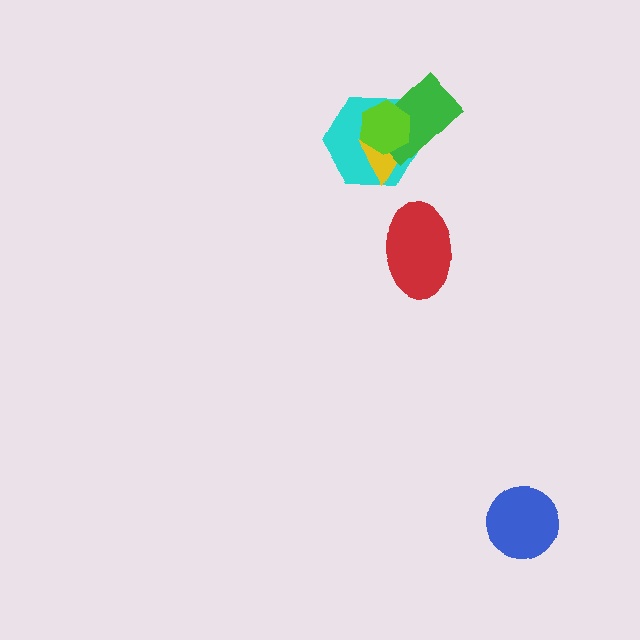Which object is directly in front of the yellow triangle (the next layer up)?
The green rectangle is directly in front of the yellow triangle.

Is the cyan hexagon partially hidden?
Yes, it is partially covered by another shape.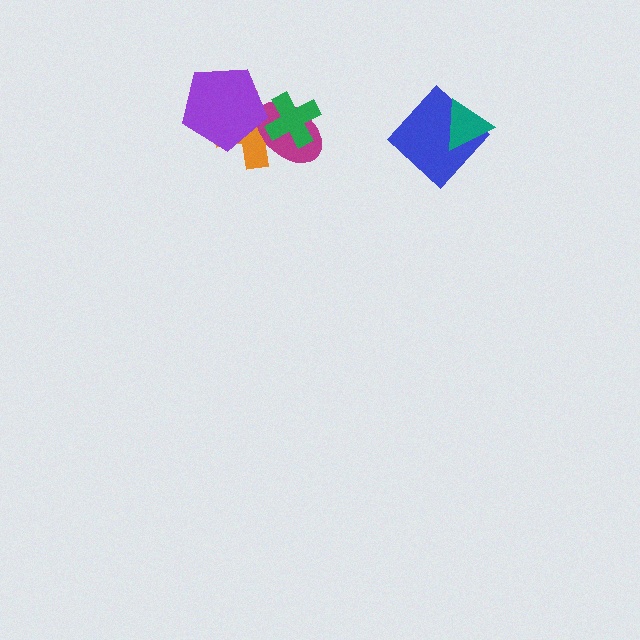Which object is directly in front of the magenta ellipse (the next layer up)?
The green cross is directly in front of the magenta ellipse.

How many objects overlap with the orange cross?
3 objects overlap with the orange cross.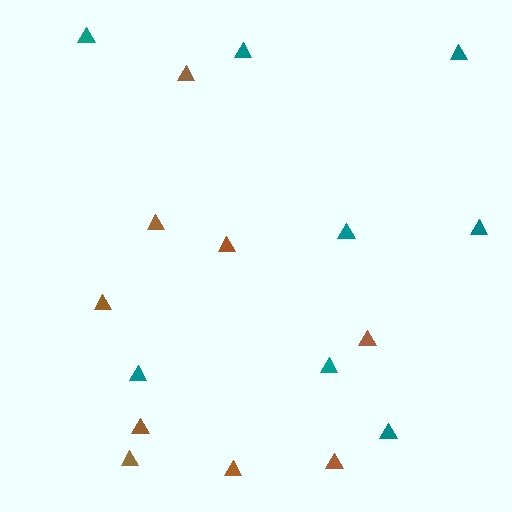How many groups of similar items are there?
There are 2 groups: one group of teal triangles (8) and one group of brown triangles (9).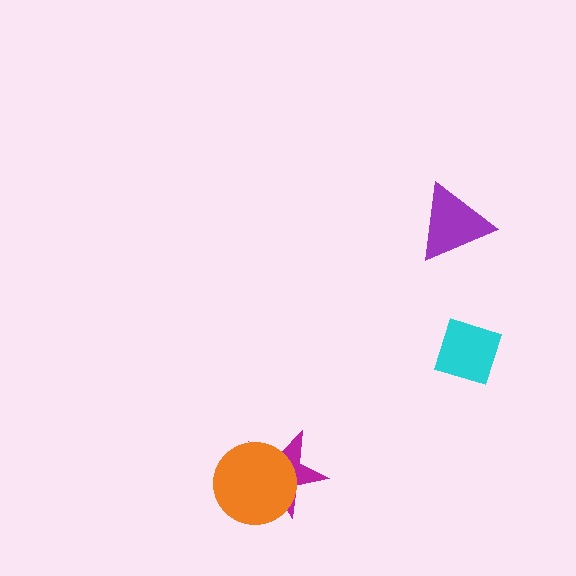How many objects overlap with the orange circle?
1 object overlaps with the orange circle.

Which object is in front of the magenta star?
The orange circle is in front of the magenta star.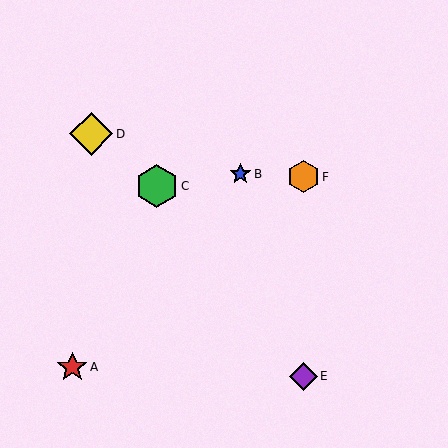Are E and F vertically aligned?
Yes, both are at x≈303.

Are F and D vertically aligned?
No, F is at x≈303 and D is at x≈91.